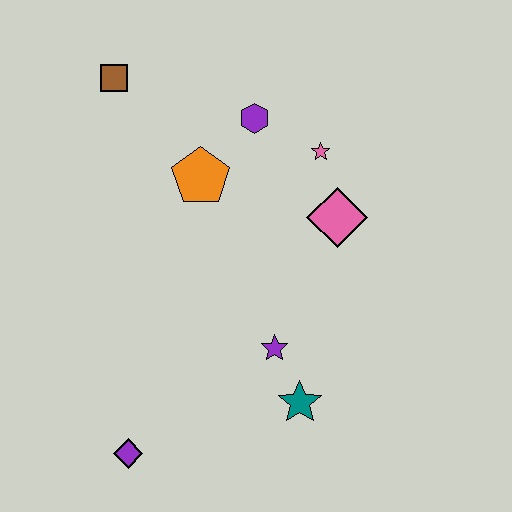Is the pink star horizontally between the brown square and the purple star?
No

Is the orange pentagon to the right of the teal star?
No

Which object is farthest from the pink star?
The purple diamond is farthest from the pink star.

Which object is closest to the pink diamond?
The pink star is closest to the pink diamond.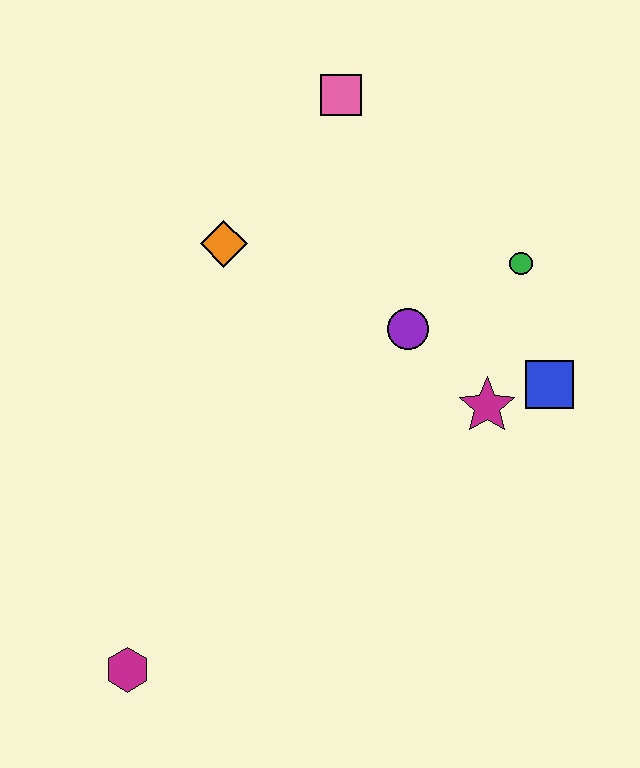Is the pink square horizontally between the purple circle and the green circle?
No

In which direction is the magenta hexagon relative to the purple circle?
The magenta hexagon is below the purple circle.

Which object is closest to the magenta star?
The blue square is closest to the magenta star.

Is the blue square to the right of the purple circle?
Yes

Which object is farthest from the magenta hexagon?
The pink square is farthest from the magenta hexagon.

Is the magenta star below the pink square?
Yes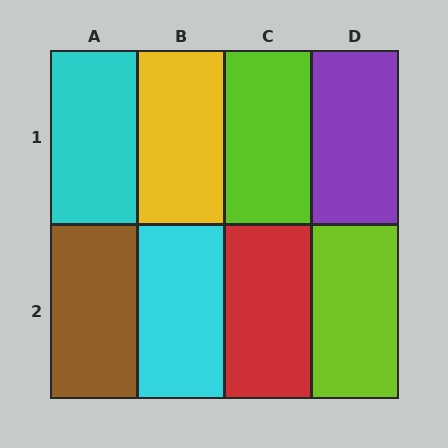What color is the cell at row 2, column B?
Cyan.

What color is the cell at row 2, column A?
Brown.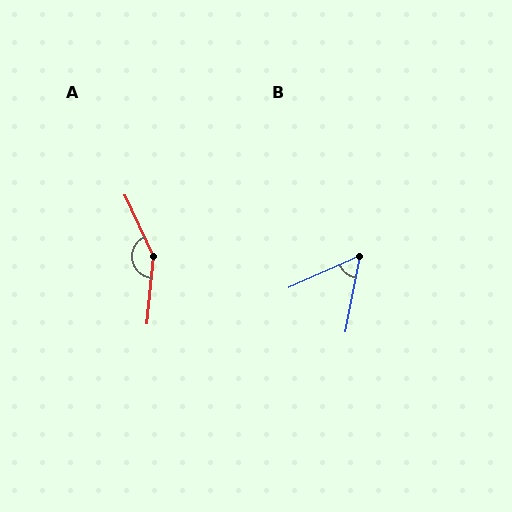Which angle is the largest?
A, at approximately 149 degrees.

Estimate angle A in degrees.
Approximately 149 degrees.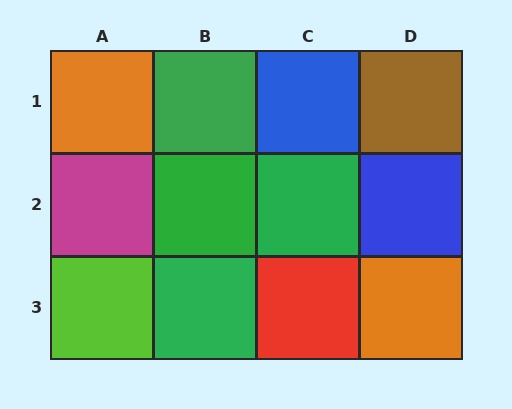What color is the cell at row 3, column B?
Green.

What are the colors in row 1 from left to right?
Orange, green, blue, brown.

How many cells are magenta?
1 cell is magenta.